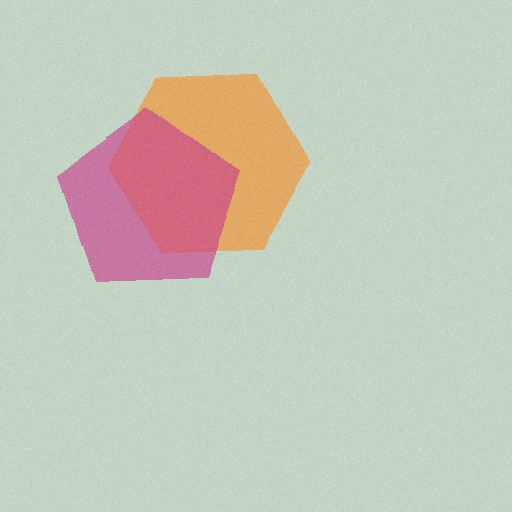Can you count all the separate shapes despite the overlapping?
Yes, there are 2 separate shapes.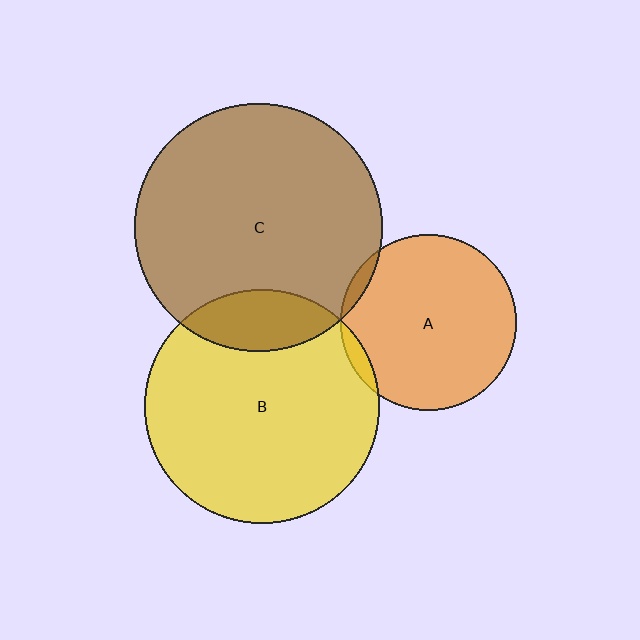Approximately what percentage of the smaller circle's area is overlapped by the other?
Approximately 5%.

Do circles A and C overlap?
Yes.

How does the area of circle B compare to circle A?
Approximately 1.8 times.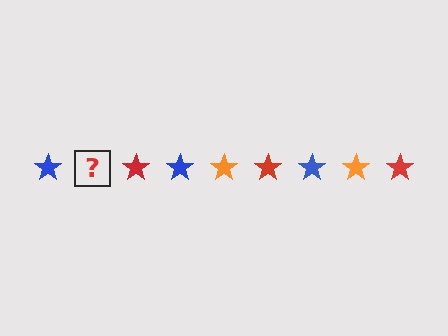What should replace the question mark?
The question mark should be replaced with an orange star.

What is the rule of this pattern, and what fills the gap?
The rule is that the pattern cycles through blue, orange, red stars. The gap should be filled with an orange star.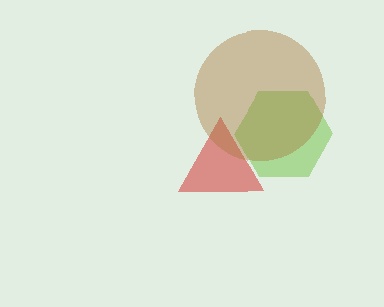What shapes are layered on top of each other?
The layered shapes are: a lime hexagon, a red triangle, a brown circle.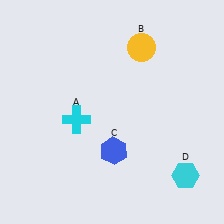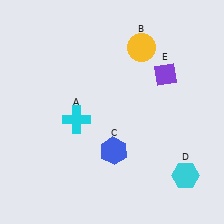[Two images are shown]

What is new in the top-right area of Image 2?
A purple diamond (E) was added in the top-right area of Image 2.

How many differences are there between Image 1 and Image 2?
There is 1 difference between the two images.